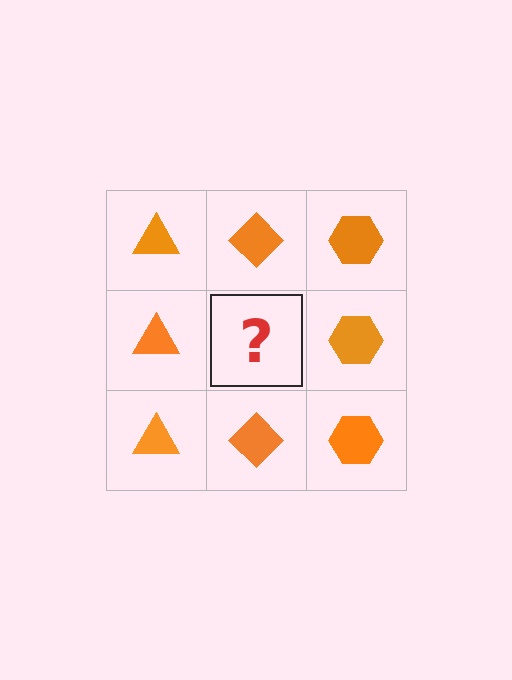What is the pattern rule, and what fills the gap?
The rule is that each column has a consistent shape. The gap should be filled with an orange diamond.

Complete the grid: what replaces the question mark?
The question mark should be replaced with an orange diamond.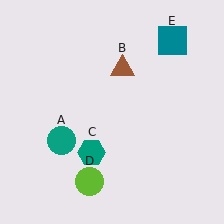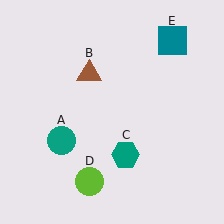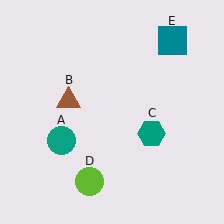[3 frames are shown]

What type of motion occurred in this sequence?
The brown triangle (object B), teal hexagon (object C) rotated counterclockwise around the center of the scene.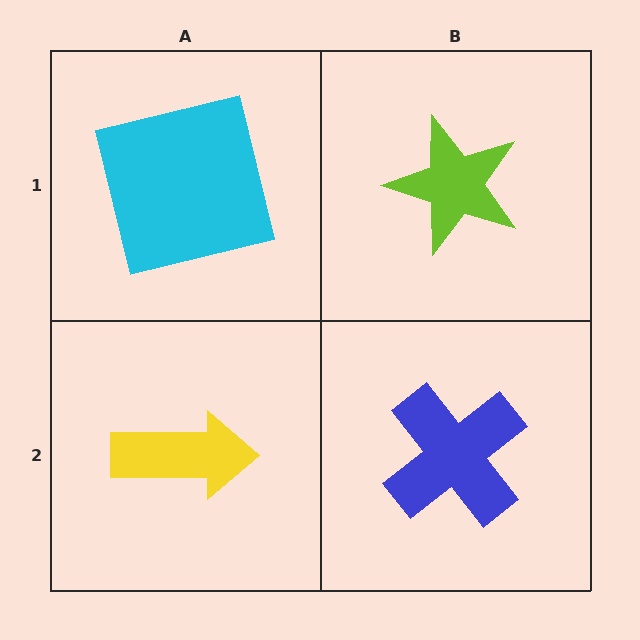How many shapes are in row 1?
2 shapes.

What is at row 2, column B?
A blue cross.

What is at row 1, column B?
A lime star.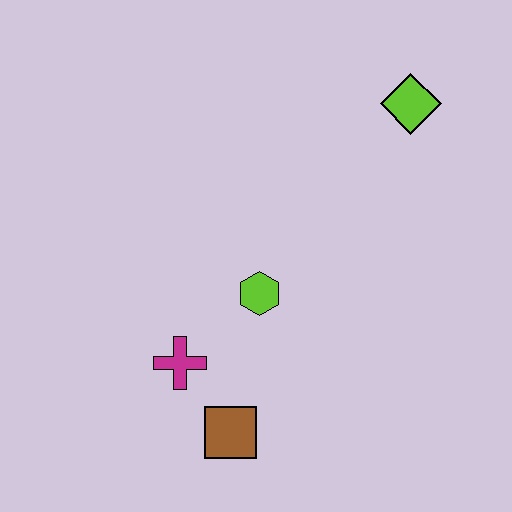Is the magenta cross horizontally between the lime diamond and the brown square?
No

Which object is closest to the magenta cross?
The brown square is closest to the magenta cross.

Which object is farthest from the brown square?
The lime diamond is farthest from the brown square.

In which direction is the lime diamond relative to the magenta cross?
The lime diamond is above the magenta cross.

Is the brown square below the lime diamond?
Yes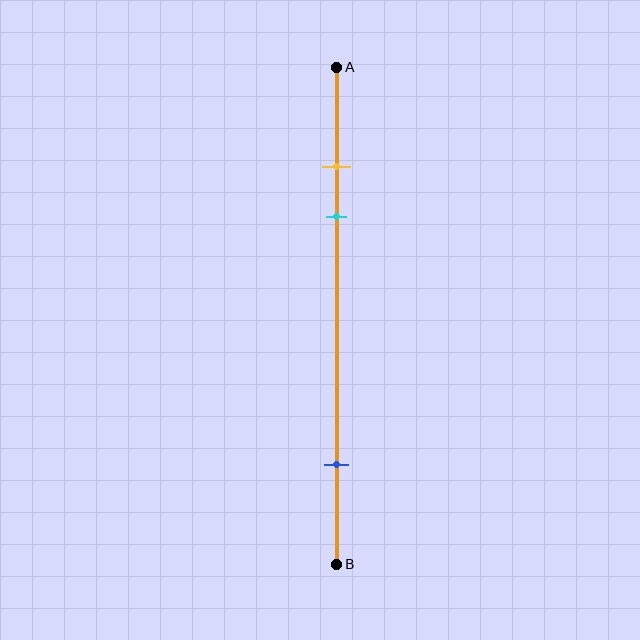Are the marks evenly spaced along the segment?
No, the marks are not evenly spaced.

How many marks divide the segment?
There are 3 marks dividing the segment.